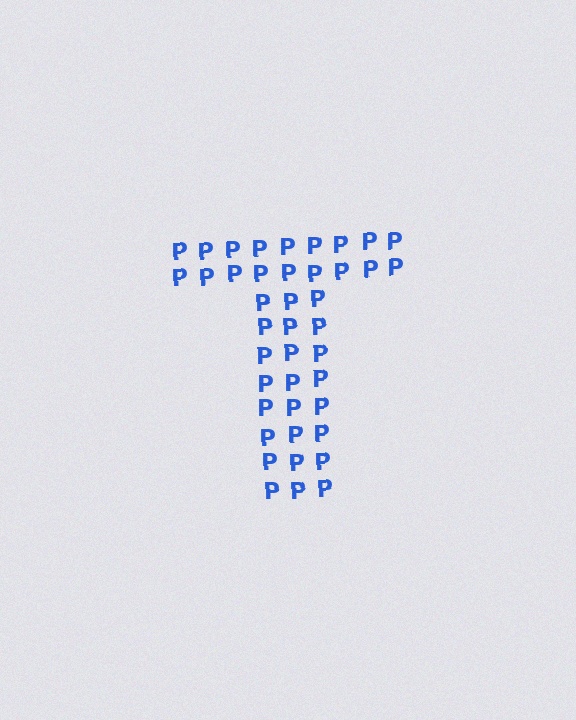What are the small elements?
The small elements are letter P's.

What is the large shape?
The large shape is the letter T.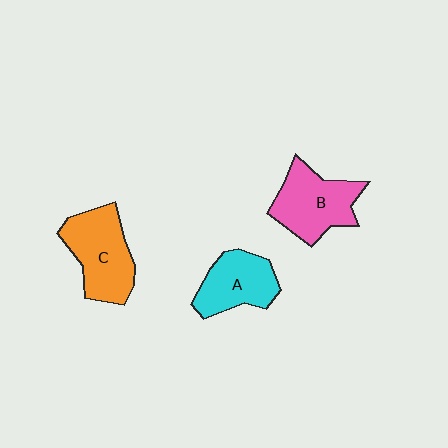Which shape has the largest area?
Shape C (orange).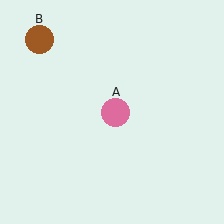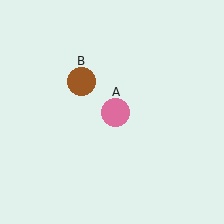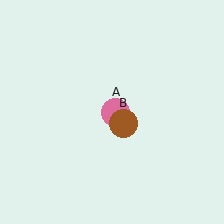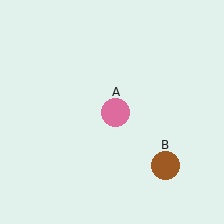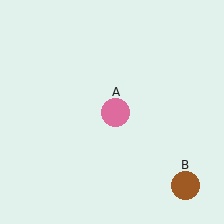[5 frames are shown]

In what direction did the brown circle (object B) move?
The brown circle (object B) moved down and to the right.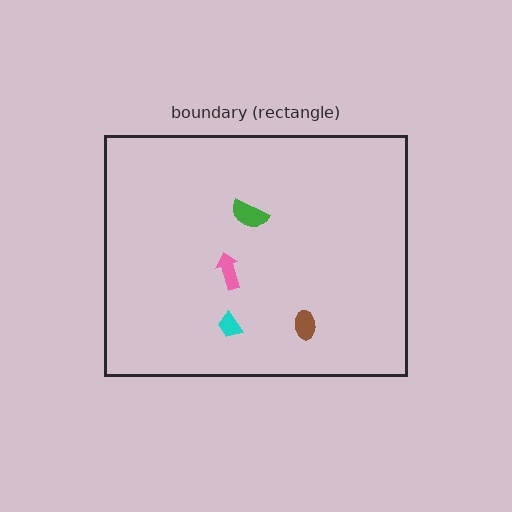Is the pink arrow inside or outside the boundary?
Inside.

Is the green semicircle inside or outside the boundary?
Inside.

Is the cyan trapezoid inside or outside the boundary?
Inside.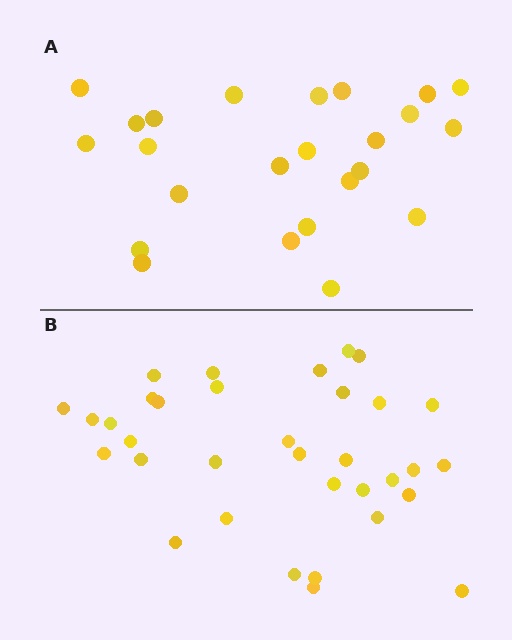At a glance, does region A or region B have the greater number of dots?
Region B (the bottom region) has more dots.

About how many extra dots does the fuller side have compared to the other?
Region B has roughly 10 or so more dots than region A.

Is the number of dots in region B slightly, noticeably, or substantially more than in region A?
Region B has noticeably more, but not dramatically so. The ratio is roughly 1.4 to 1.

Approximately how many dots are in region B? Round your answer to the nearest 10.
About 30 dots. (The exact count is 34, which rounds to 30.)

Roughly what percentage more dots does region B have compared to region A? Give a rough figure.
About 40% more.